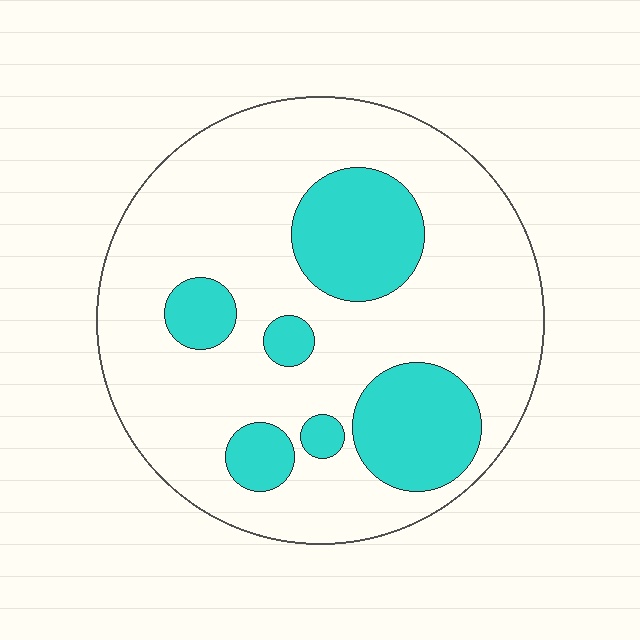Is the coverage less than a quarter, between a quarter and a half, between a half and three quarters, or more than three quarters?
Less than a quarter.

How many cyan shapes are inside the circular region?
6.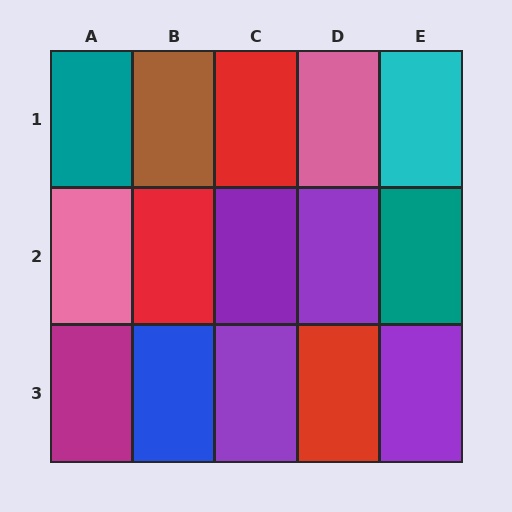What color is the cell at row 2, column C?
Purple.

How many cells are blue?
1 cell is blue.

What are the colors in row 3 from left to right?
Magenta, blue, purple, red, purple.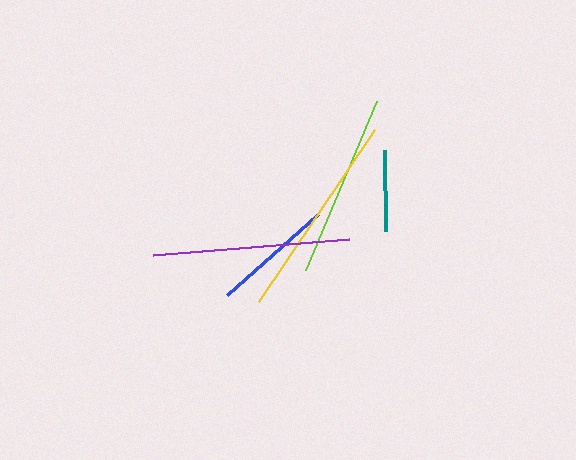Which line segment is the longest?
The yellow line is the longest at approximately 208 pixels.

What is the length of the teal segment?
The teal segment is approximately 81 pixels long.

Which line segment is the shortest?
The teal line is the shortest at approximately 81 pixels.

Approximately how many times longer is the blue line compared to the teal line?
The blue line is approximately 1.5 times the length of the teal line.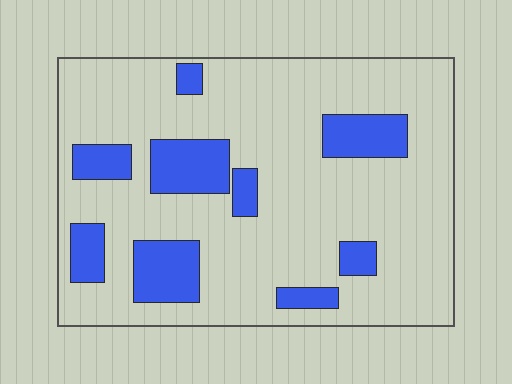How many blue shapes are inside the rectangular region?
9.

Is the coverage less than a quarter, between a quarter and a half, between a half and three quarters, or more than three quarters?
Less than a quarter.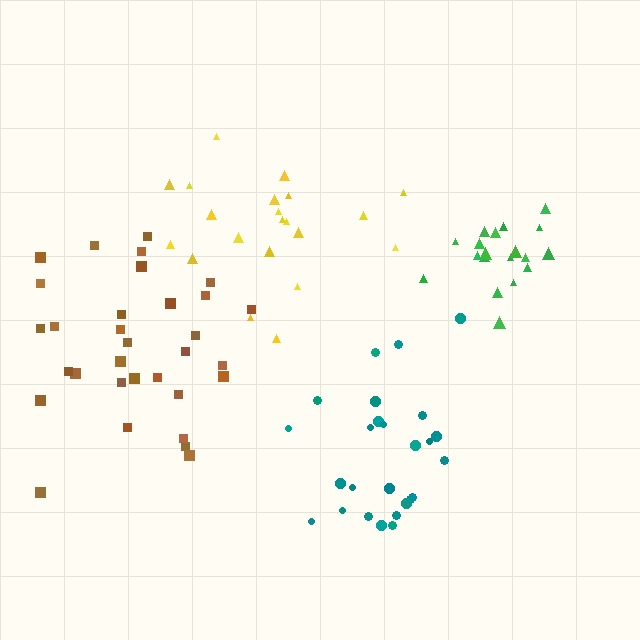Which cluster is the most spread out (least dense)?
Yellow.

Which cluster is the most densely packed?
Green.